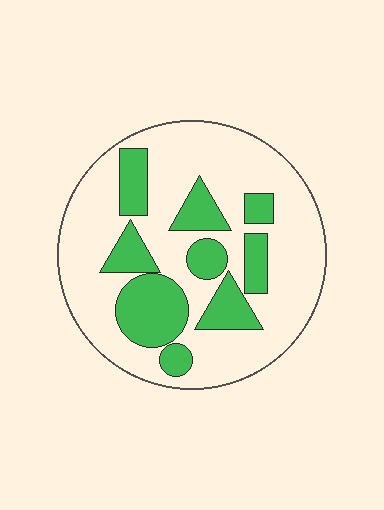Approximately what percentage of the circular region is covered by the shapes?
Approximately 30%.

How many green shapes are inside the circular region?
9.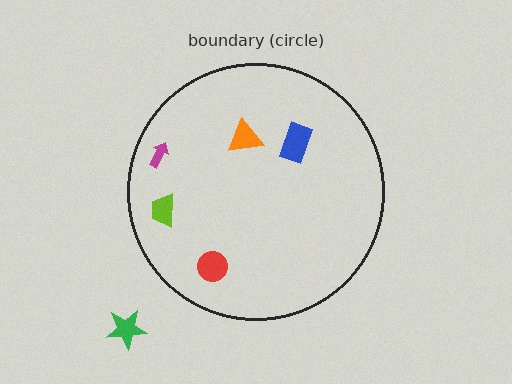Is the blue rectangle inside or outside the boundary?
Inside.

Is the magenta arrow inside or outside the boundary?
Inside.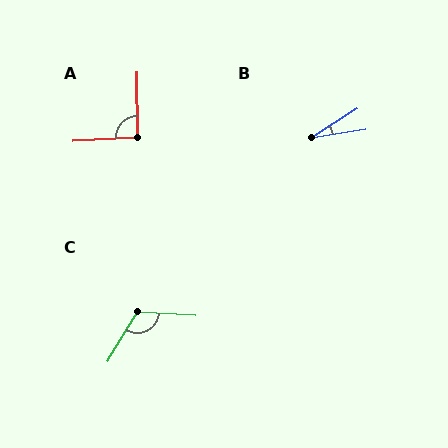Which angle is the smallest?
B, at approximately 23 degrees.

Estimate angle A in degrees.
Approximately 93 degrees.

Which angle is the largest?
C, at approximately 118 degrees.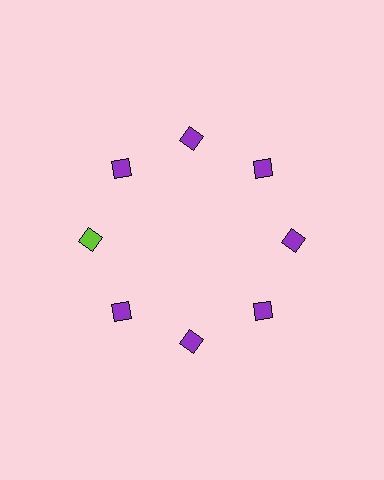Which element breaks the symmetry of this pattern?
The lime square at roughly the 9 o'clock position breaks the symmetry. All other shapes are purple squares.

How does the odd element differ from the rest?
It has a different color: lime instead of purple.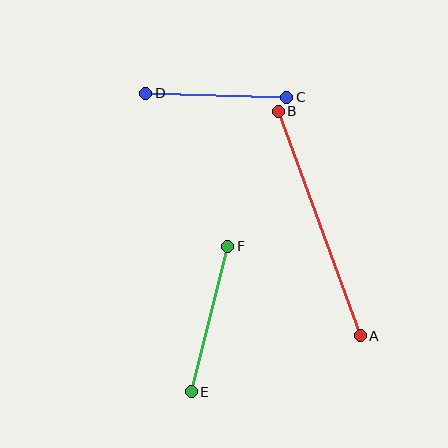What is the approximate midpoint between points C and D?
The midpoint is at approximately (216, 95) pixels.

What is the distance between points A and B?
The distance is approximately 239 pixels.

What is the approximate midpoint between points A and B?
The midpoint is at approximately (319, 224) pixels.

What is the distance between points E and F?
The distance is approximately 150 pixels.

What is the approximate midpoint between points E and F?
The midpoint is at approximately (210, 319) pixels.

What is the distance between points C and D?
The distance is approximately 141 pixels.